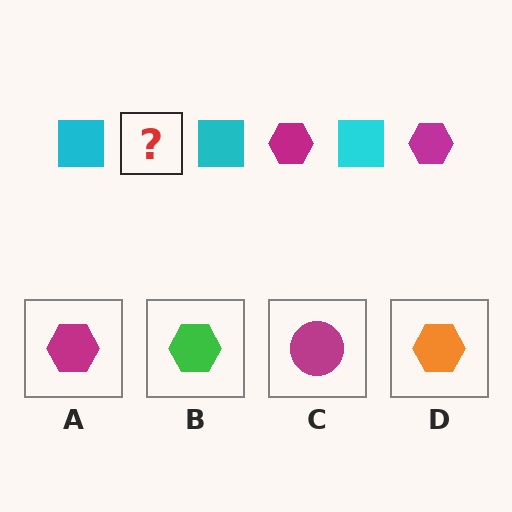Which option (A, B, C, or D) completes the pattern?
A.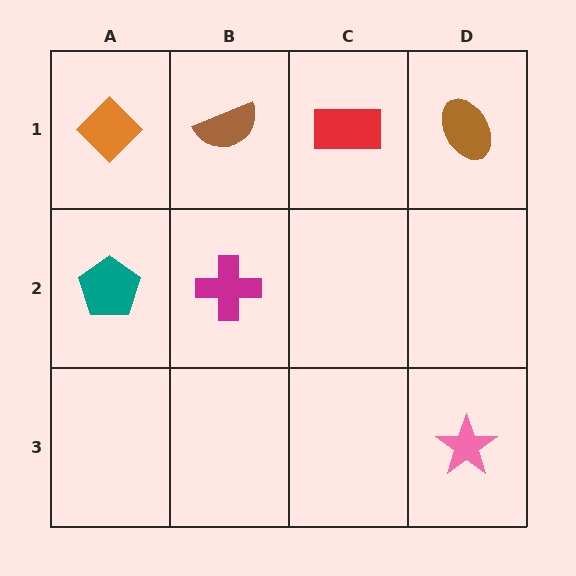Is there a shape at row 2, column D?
No, that cell is empty.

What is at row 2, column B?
A magenta cross.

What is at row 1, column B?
A brown semicircle.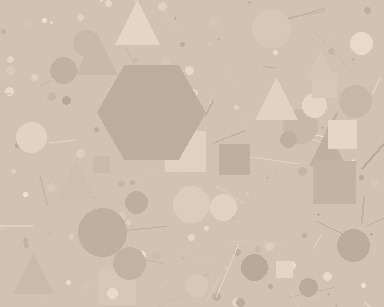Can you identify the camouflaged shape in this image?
The camouflaged shape is a hexagon.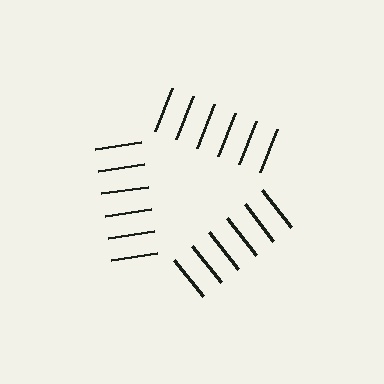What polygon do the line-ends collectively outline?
An illusory triangle — the line segments terminate on its edges but no continuous stroke is drawn.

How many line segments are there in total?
18 — 6 along each of the 3 edges.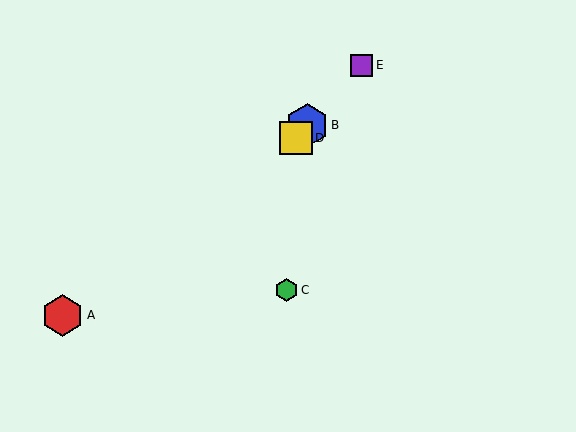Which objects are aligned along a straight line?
Objects B, D, E are aligned along a straight line.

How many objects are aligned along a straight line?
3 objects (B, D, E) are aligned along a straight line.